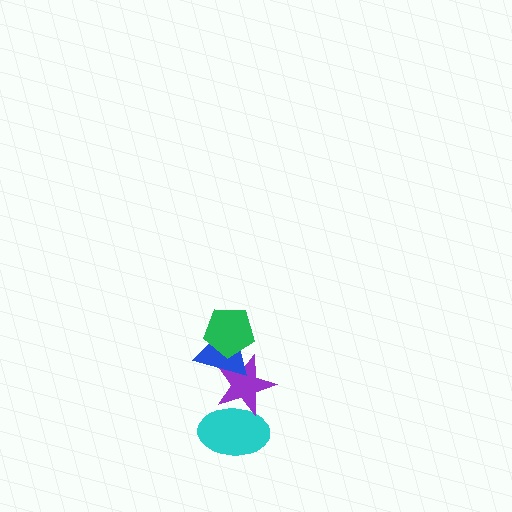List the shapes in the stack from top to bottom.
From top to bottom: the green pentagon, the blue triangle, the purple star, the cyan ellipse.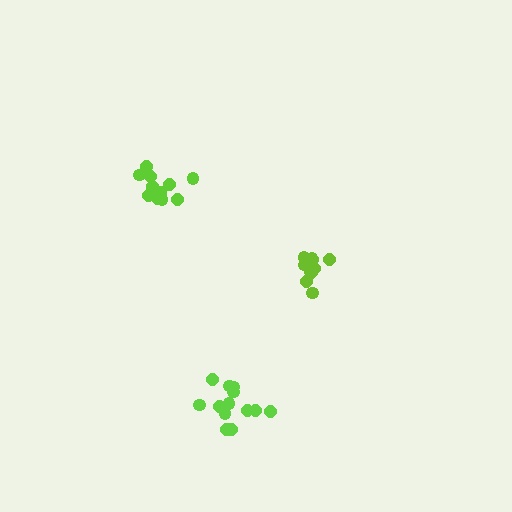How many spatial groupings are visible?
There are 3 spatial groupings.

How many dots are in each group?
Group 1: 11 dots, Group 2: 11 dots, Group 3: 13 dots (35 total).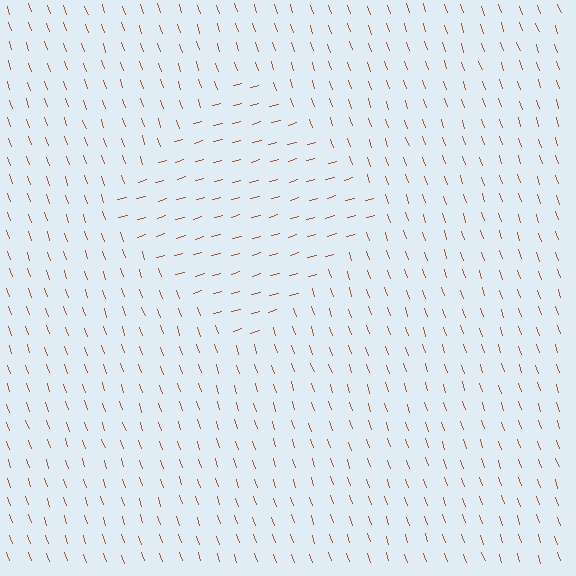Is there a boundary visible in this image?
Yes, there is a texture boundary formed by a change in line orientation.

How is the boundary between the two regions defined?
The boundary is defined purely by a change in line orientation (approximately 87 degrees difference). All lines are the same color and thickness.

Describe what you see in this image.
The image is filled with small brown line segments. A diamond region in the image has lines oriented differently from the surrounding lines, creating a visible texture boundary.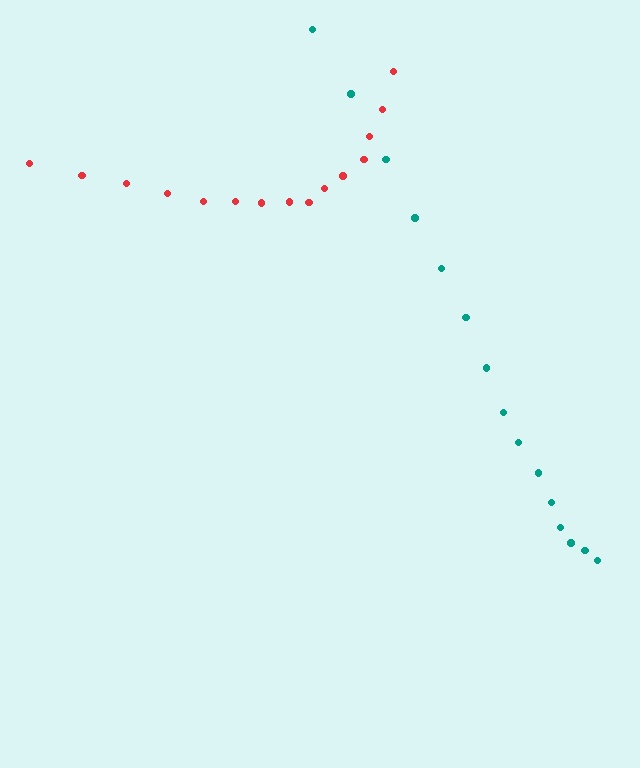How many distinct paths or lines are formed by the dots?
There are 2 distinct paths.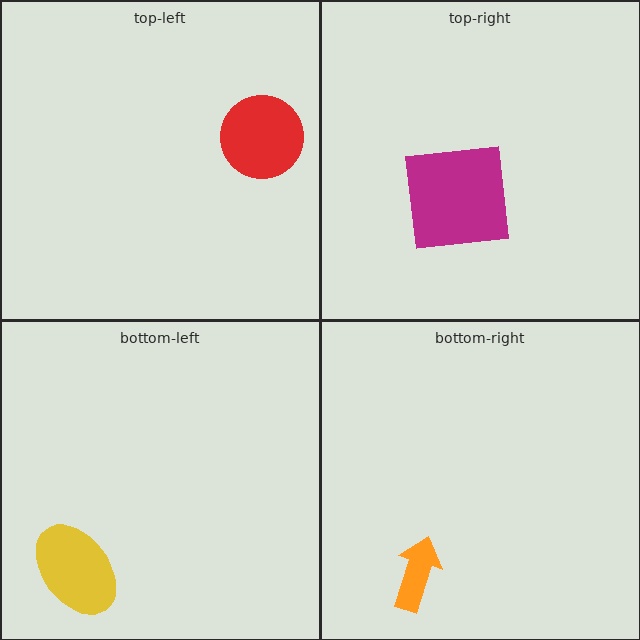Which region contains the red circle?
The top-left region.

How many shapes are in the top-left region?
1.